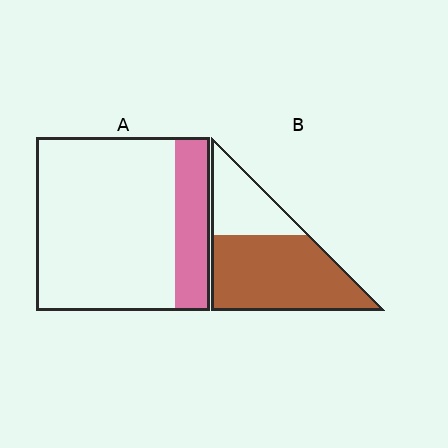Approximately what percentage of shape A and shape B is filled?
A is approximately 20% and B is approximately 70%.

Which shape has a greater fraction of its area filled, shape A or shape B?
Shape B.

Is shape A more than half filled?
No.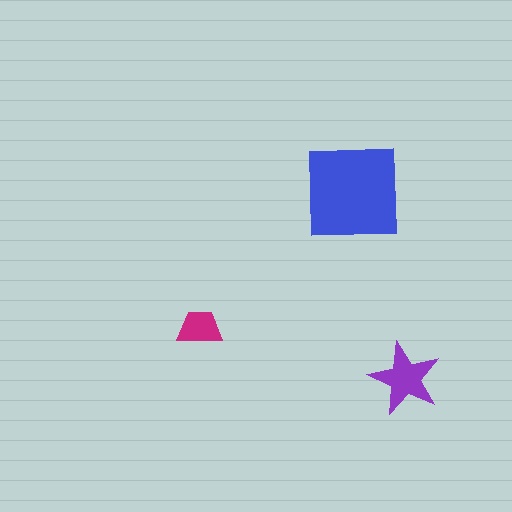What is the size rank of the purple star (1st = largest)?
2nd.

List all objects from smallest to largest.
The magenta trapezoid, the purple star, the blue square.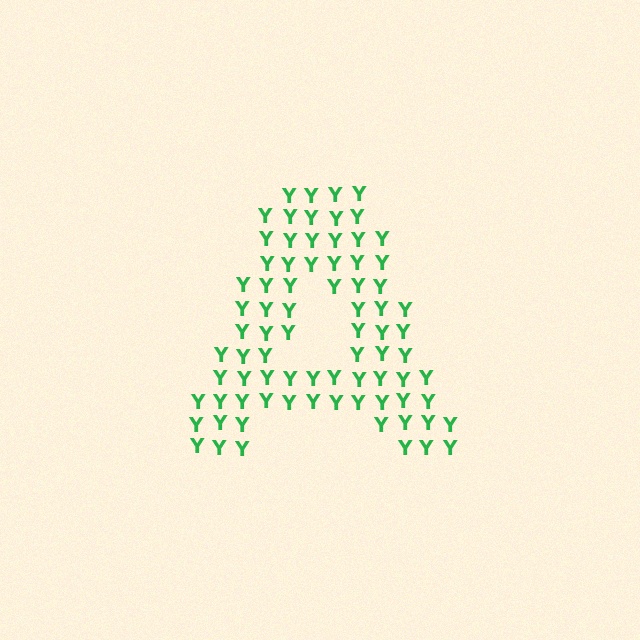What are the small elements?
The small elements are letter Y's.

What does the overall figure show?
The overall figure shows the letter A.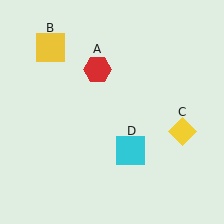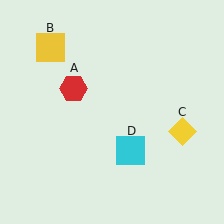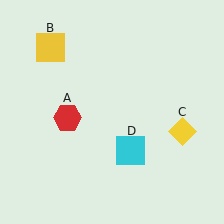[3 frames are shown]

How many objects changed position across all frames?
1 object changed position: red hexagon (object A).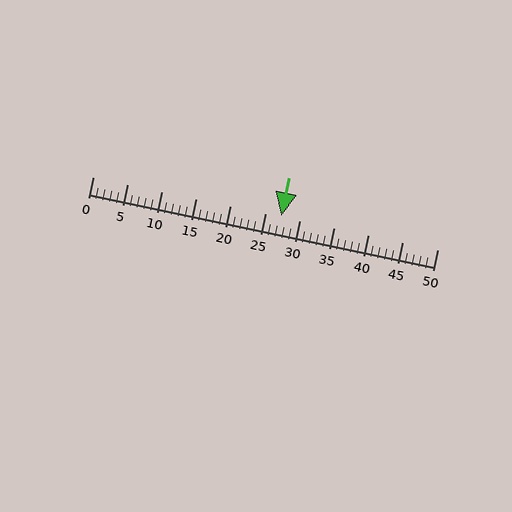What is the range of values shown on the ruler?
The ruler shows values from 0 to 50.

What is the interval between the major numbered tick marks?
The major tick marks are spaced 5 units apart.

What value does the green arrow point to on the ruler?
The green arrow points to approximately 27.